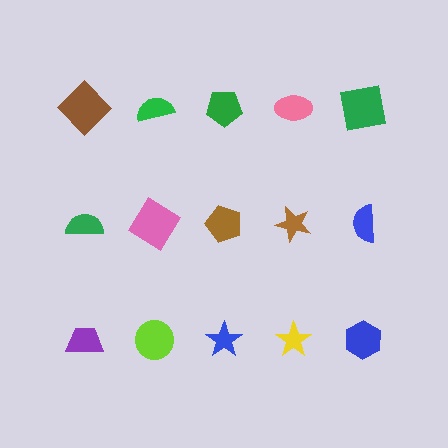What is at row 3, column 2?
A lime circle.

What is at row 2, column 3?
A brown pentagon.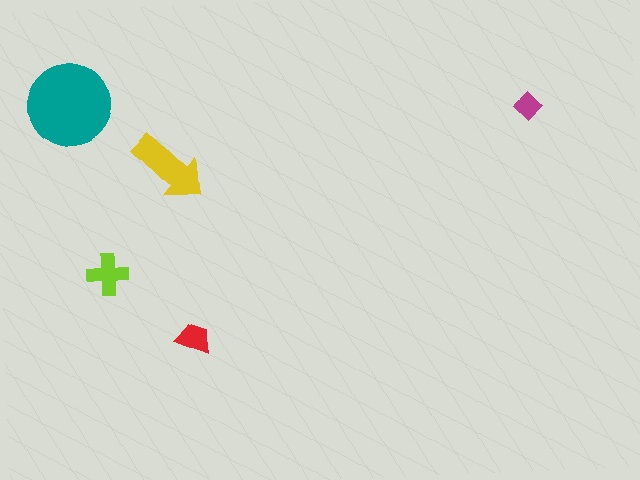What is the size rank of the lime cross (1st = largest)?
3rd.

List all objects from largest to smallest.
The teal circle, the yellow arrow, the lime cross, the red trapezoid, the magenta diamond.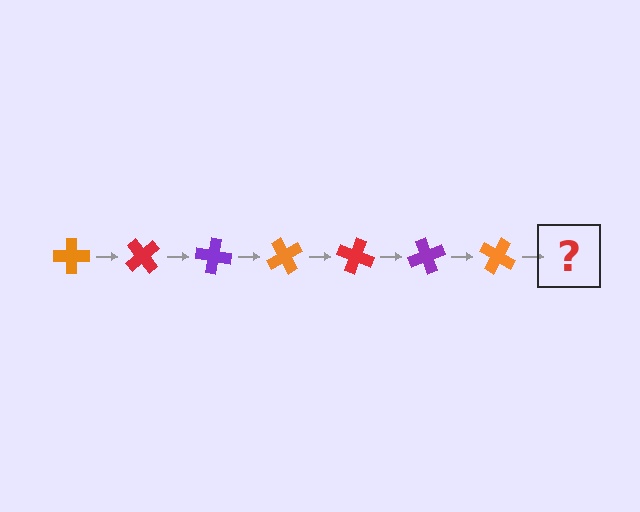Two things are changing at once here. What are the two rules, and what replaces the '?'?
The two rules are that it rotates 50 degrees each step and the color cycles through orange, red, and purple. The '?' should be a red cross, rotated 350 degrees from the start.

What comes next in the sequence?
The next element should be a red cross, rotated 350 degrees from the start.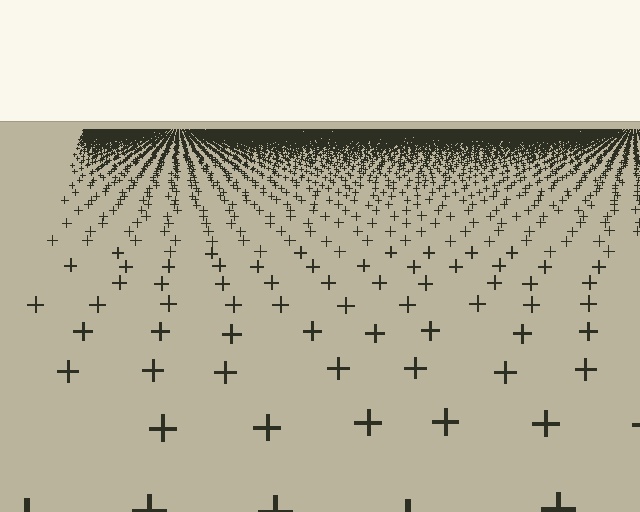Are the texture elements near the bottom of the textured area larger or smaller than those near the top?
Larger. Near the bottom, elements are closer to the viewer and appear at a bigger on-screen size.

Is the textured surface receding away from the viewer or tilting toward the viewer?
The surface is receding away from the viewer. Texture elements get smaller and denser toward the top.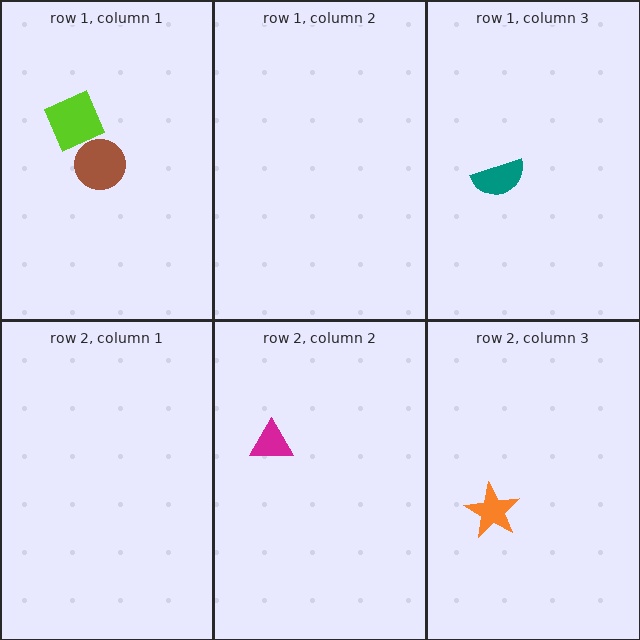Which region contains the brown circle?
The row 1, column 1 region.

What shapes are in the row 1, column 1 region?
The lime diamond, the brown circle.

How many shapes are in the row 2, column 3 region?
1.